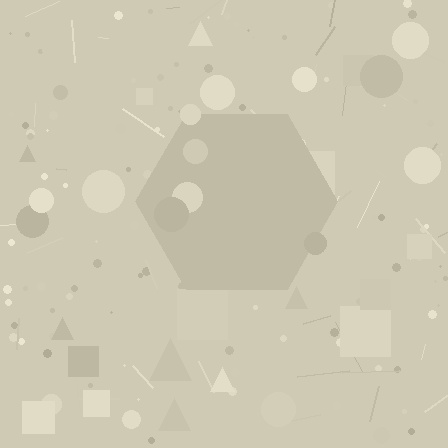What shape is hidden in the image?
A hexagon is hidden in the image.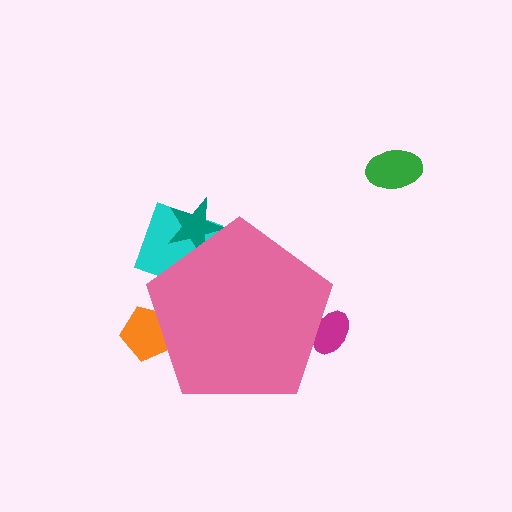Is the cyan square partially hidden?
Yes, the cyan square is partially hidden behind the pink pentagon.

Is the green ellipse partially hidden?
No, the green ellipse is fully visible.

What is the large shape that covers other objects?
A pink pentagon.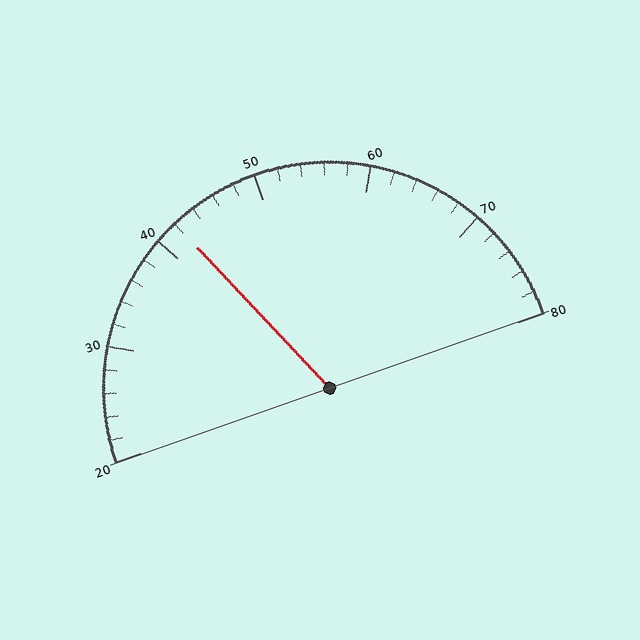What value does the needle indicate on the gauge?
The needle indicates approximately 42.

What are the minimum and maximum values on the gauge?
The gauge ranges from 20 to 80.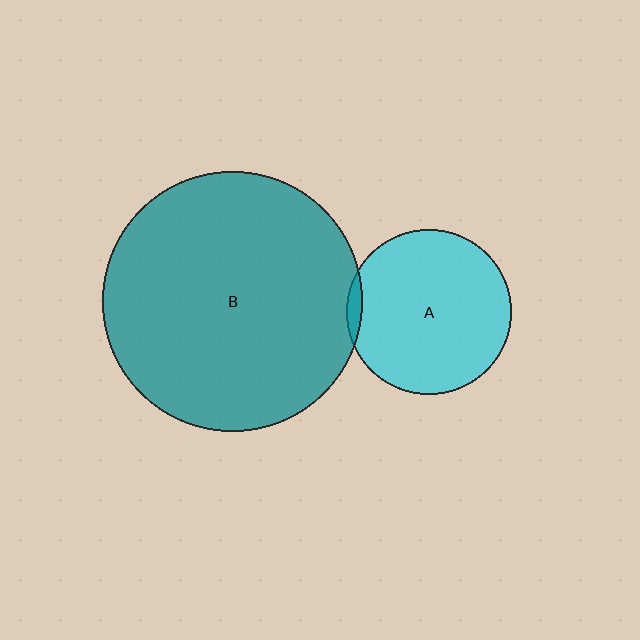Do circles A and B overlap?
Yes.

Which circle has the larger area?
Circle B (teal).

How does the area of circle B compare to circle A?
Approximately 2.5 times.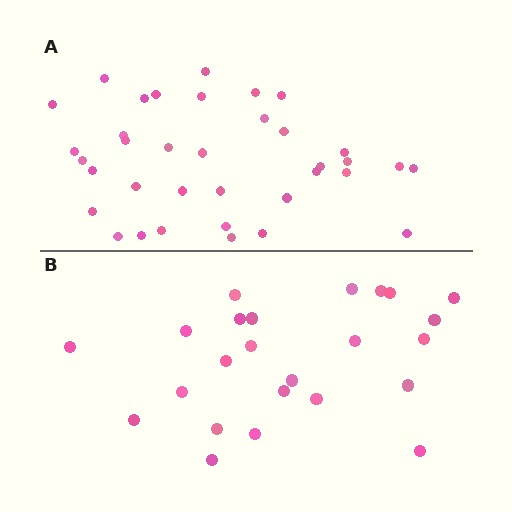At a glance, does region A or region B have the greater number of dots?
Region A (the top region) has more dots.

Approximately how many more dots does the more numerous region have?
Region A has roughly 12 or so more dots than region B.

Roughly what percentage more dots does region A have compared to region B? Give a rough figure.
About 50% more.